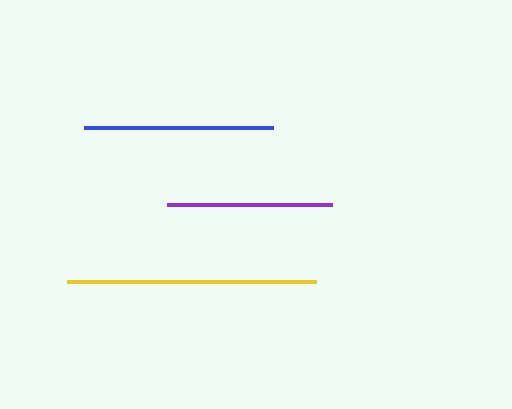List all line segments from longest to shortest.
From longest to shortest: yellow, blue, purple.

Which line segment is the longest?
The yellow line is the longest at approximately 249 pixels.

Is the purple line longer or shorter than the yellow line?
The yellow line is longer than the purple line.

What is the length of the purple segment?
The purple segment is approximately 165 pixels long.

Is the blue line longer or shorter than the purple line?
The blue line is longer than the purple line.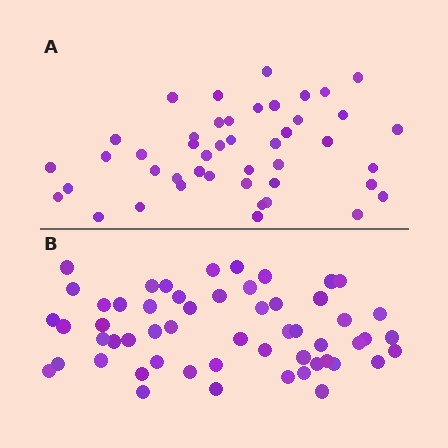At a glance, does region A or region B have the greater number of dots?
Region B (the bottom region) has more dots.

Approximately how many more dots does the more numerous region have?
Region B has roughly 10 or so more dots than region A.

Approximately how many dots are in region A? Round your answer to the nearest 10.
About 40 dots. (The exact count is 45, which rounds to 40.)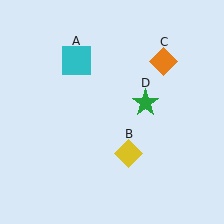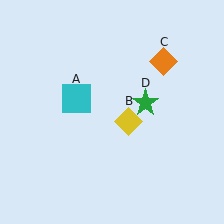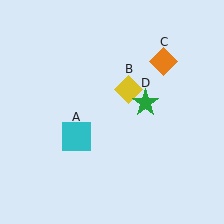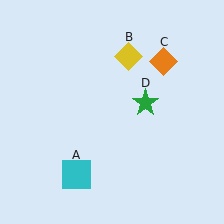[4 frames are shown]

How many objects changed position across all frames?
2 objects changed position: cyan square (object A), yellow diamond (object B).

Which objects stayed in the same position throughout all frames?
Orange diamond (object C) and green star (object D) remained stationary.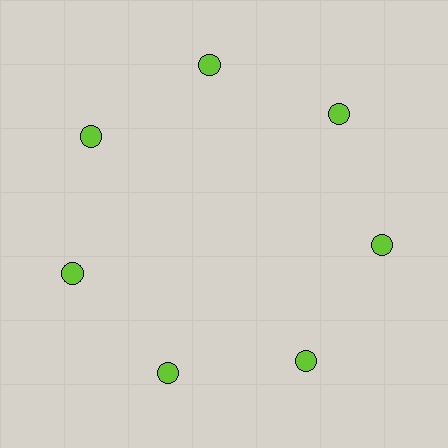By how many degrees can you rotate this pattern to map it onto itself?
The pattern maps onto itself every 51 degrees of rotation.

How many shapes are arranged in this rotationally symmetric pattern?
There are 7 shapes, arranged in 7 groups of 1.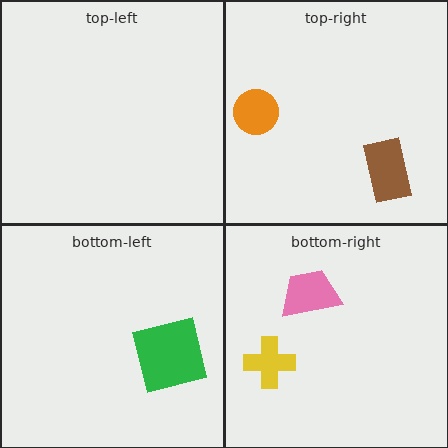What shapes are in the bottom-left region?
The green square.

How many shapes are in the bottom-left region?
1.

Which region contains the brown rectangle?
The top-right region.